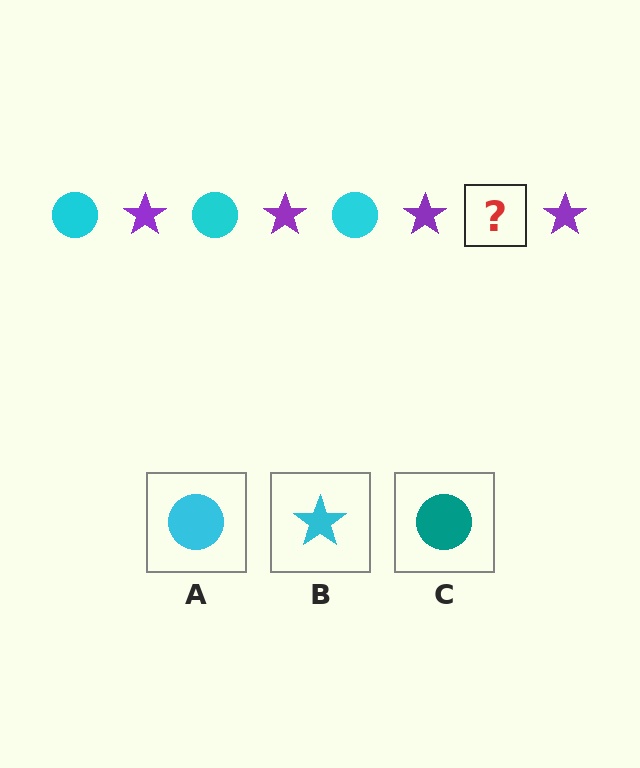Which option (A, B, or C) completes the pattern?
A.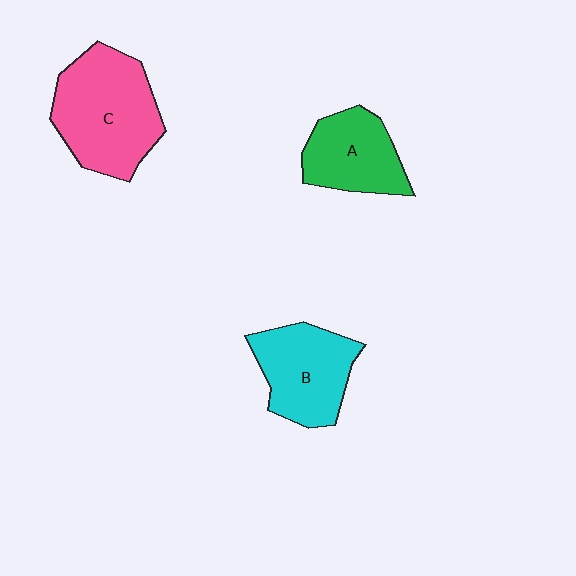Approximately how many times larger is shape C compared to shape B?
Approximately 1.3 times.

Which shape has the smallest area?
Shape A (green).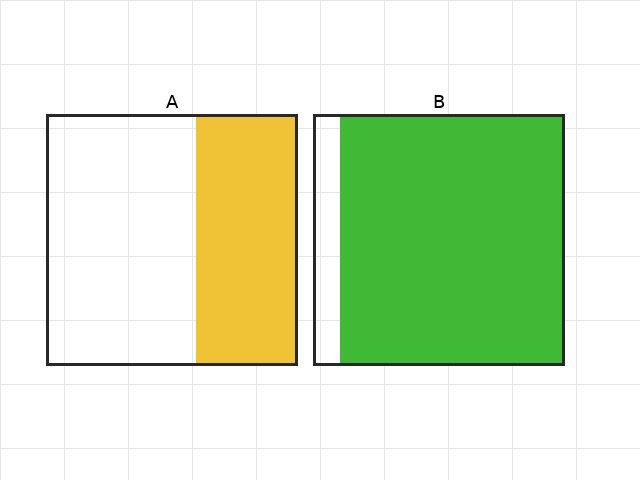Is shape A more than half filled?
No.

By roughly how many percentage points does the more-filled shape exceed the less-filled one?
By roughly 50 percentage points (B over A).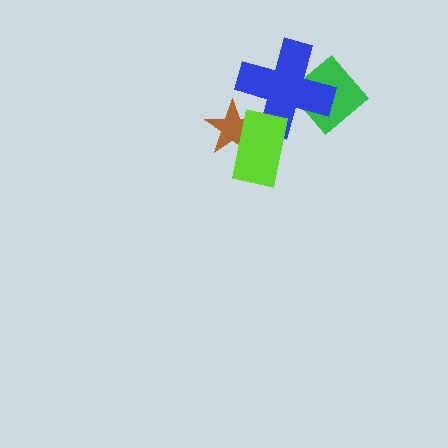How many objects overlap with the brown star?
2 objects overlap with the brown star.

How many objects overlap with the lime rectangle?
2 objects overlap with the lime rectangle.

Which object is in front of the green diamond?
The blue cross is in front of the green diamond.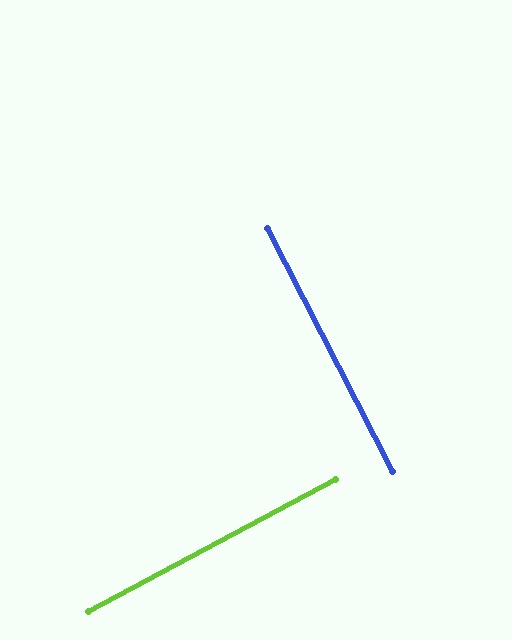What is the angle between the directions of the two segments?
Approximately 89 degrees.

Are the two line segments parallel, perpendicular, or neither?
Perpendicular — they meet at approximately 89°.